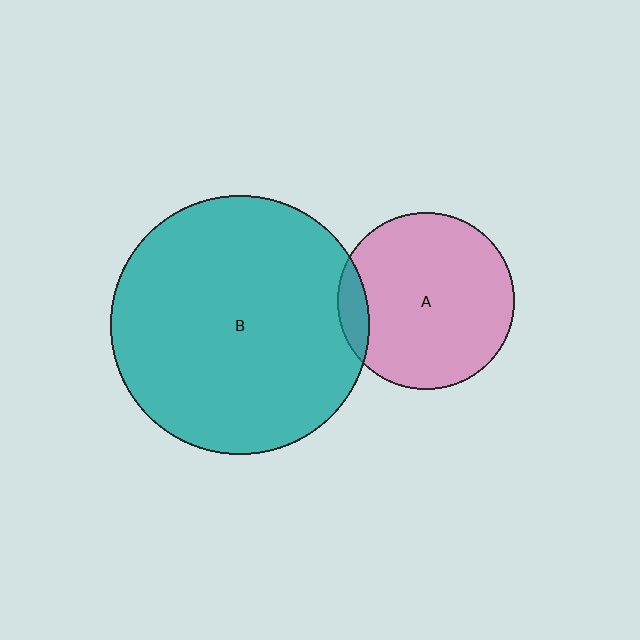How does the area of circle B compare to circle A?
Approximately 2.1 times.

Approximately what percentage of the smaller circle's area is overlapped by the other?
Approximately 10%.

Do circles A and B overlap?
Yes.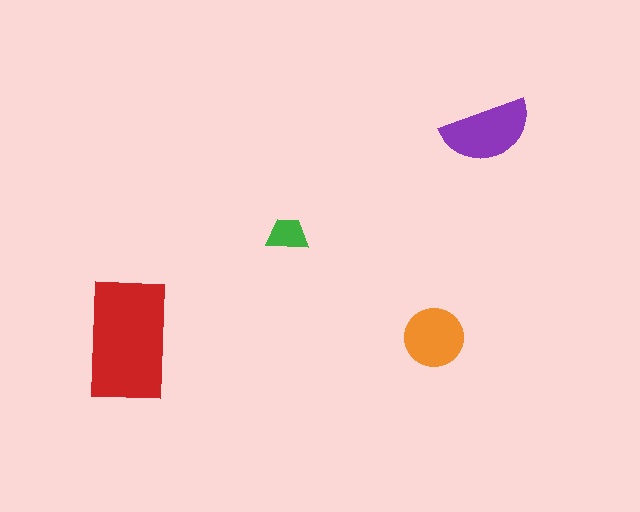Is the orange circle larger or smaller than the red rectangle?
Smaller.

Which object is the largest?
The red rectangle.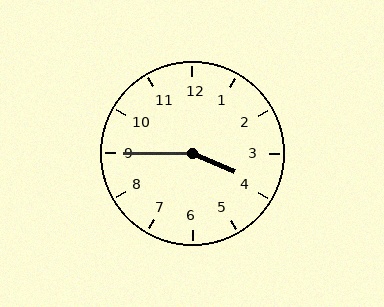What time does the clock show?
3:45.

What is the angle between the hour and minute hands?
Approximately 158 degrees.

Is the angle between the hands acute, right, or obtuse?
It is obtuse.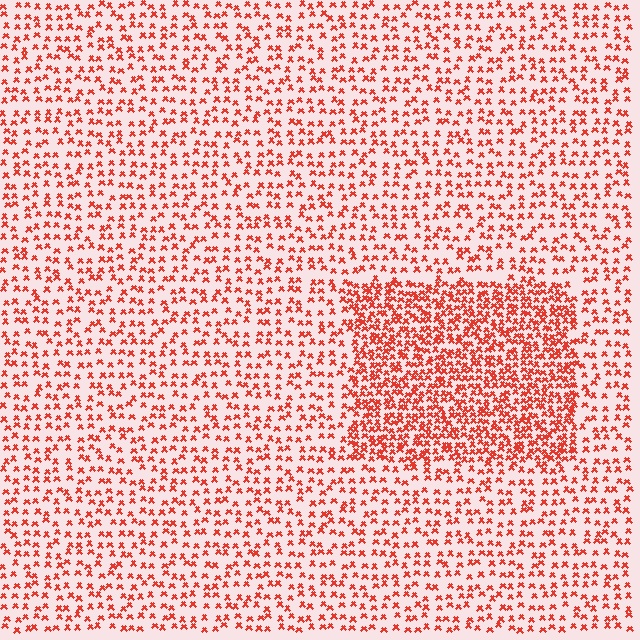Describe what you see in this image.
The image contains small red elements arranged at two different densities. A rectangle-shaped region is visible where the elements are more densely packed than the surrounding area.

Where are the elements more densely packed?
The elements are more densely packed inside the rectangle boundary.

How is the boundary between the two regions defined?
The boundary is defined by a change in element density (approximately 2.1x ratio). All elements are the same color, size, and shape.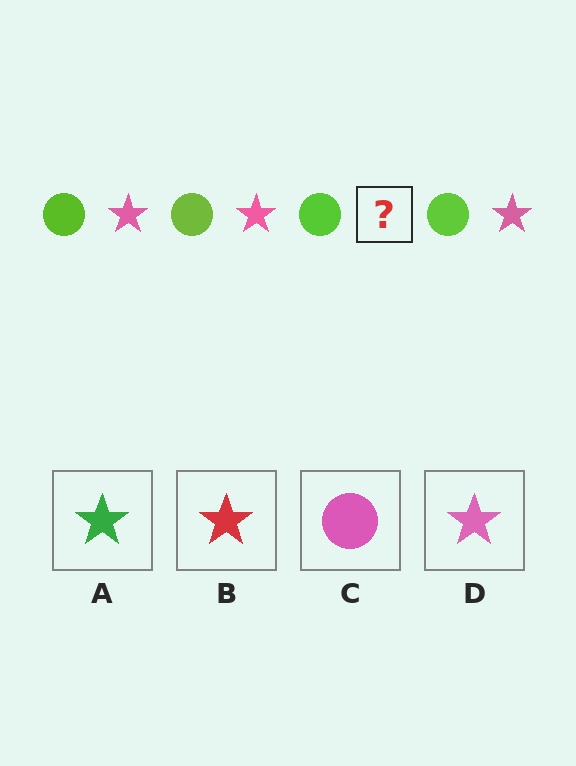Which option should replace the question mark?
Option D.